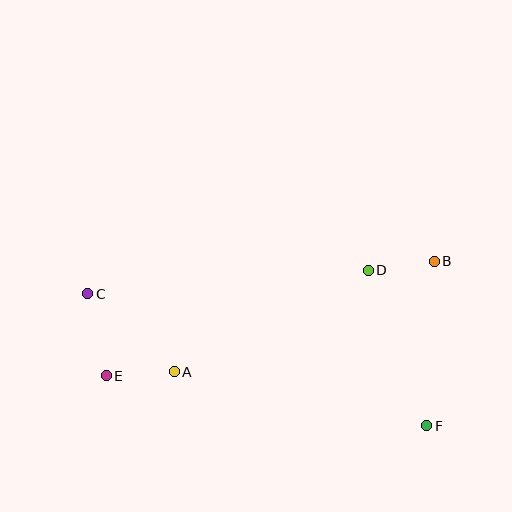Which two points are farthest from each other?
Points C and F are farthest from each other.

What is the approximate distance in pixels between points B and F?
The distance between B and F is approximately 164 pixels.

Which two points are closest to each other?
Points B and D are closest to each other.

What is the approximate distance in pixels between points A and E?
The distance between A and E is approximately 68 pixels.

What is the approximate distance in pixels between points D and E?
The distance between D and E is approximately 282 pixels.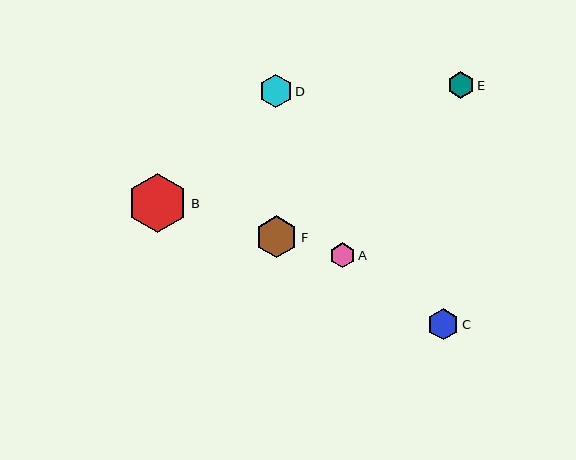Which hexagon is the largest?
Hexagon B is the largest with a size of approximately 60 pixels.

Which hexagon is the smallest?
Hexagon A is the smallest with a size of approximately 25 pixels.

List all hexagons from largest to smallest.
From largest to smallest: B, F, D, C, E, A.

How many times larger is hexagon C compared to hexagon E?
Hexagon C is approximately 1.2 times the size of hexagon E.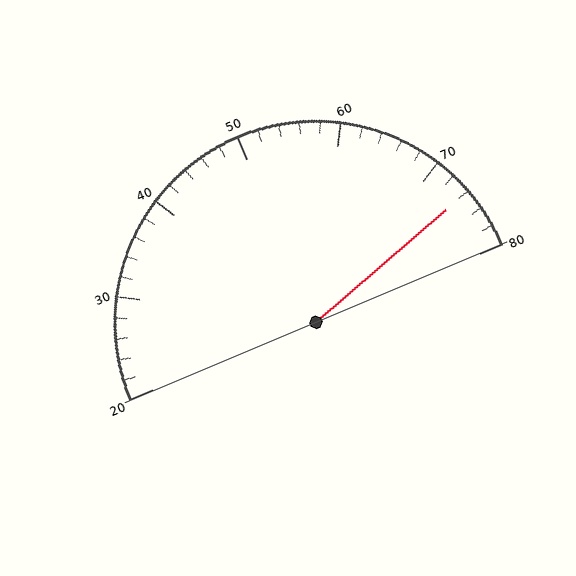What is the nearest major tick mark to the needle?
The nearest major tick mark is 70.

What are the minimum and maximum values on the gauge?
The gauge ranges from 20 to 80.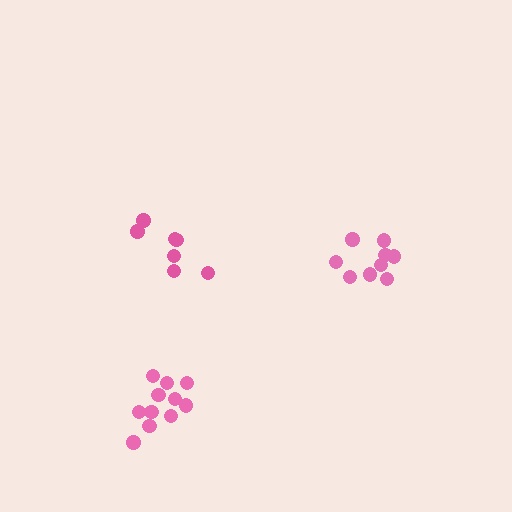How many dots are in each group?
Group 1: 7 dots, Group 2: 9 dots, Group 3: 11 dots (27 total).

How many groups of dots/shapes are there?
There are 3 groups.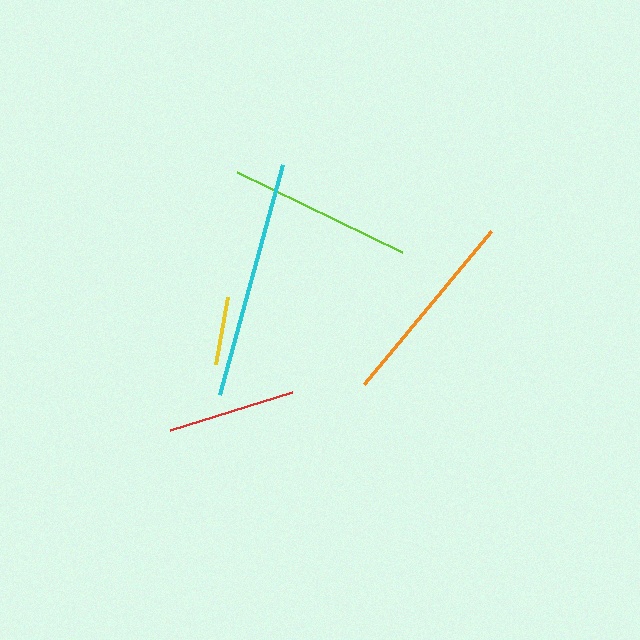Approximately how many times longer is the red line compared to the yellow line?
The red line is approximately 1.9 times the length of the yellow line.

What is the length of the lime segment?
The lime segment is approximately 183 pixels long.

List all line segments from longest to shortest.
From longest to shortest: cyan, orange, lime, red, yellow.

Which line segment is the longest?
The cyan line is the longest at approximately 239 pixels.